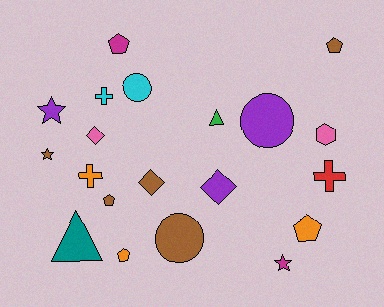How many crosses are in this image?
There are 3 crosses.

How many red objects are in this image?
There is 1 red object.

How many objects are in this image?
There are 20 objects.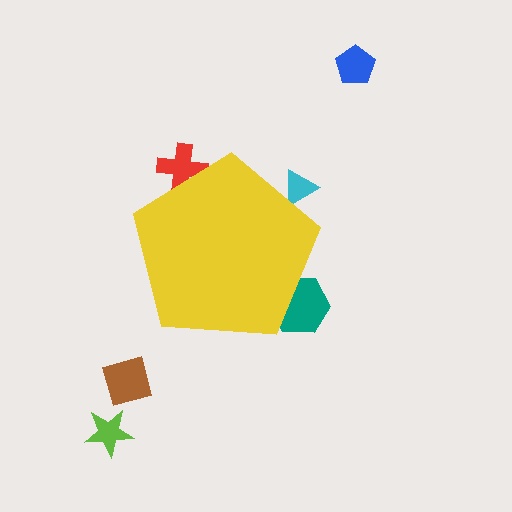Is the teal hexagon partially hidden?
Yes, the teal hexagon is partially hidden behind the yellow pentagon.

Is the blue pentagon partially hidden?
No, the blue pentagon is fully visible.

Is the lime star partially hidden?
No, the lime star is fully visible.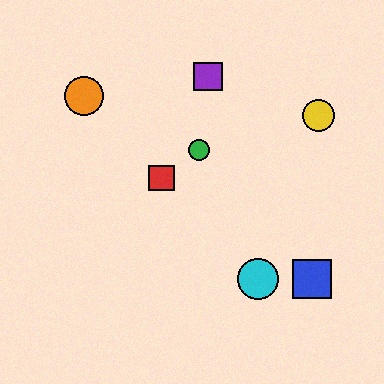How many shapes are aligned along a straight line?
3 shapes (the red square, the orange circle, the cyan circle) are aligned along a straight line.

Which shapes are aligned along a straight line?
The red square, the orange circle, the cyan circle are aligned along a straight line.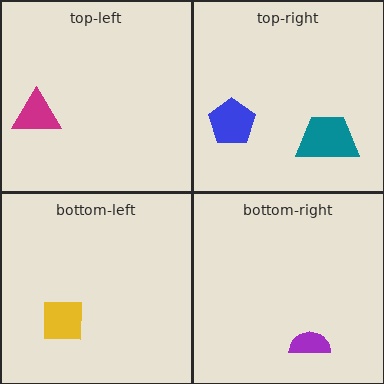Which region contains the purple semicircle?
The bottom-right region.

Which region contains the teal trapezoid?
The top-right region.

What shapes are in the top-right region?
The blue pentagon, the teal trapezoid.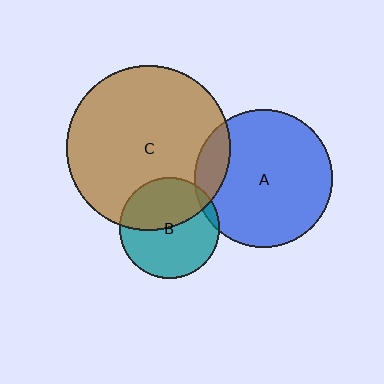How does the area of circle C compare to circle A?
Approximately 1.4 times.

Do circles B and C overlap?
Yes.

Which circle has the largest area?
Circle C (brown).